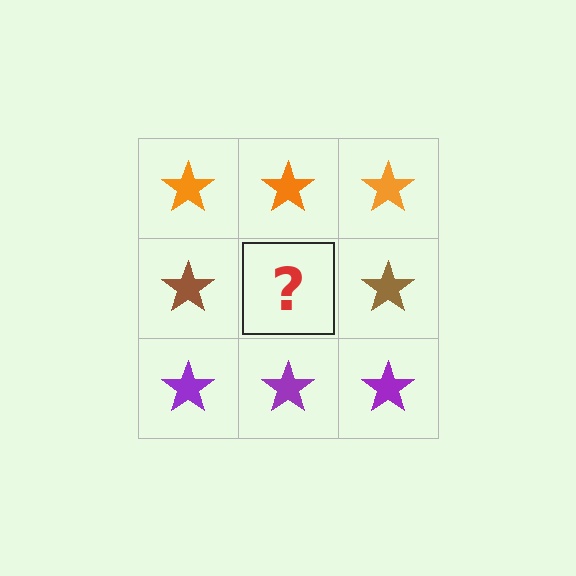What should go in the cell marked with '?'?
The missing cell should contain a brown star.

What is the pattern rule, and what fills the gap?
The rule is that each row has a consistent color. The gap should be filled with a brown star.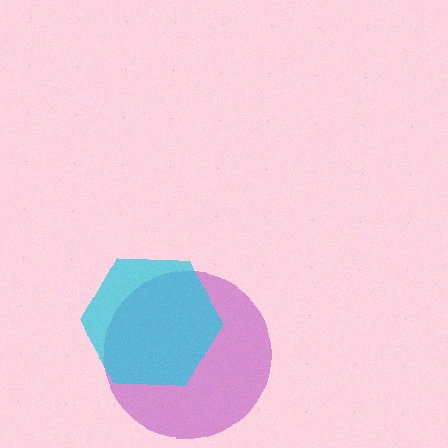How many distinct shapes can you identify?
There are 2 distinct shapes: a purple circle, a cyan hexagon.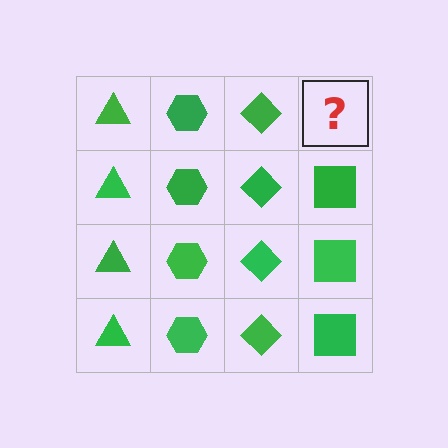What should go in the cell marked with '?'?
The missing cell should contain a green square.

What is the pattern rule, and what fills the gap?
The rule is that each column has a consistent shape. The gap should be filled with a green square.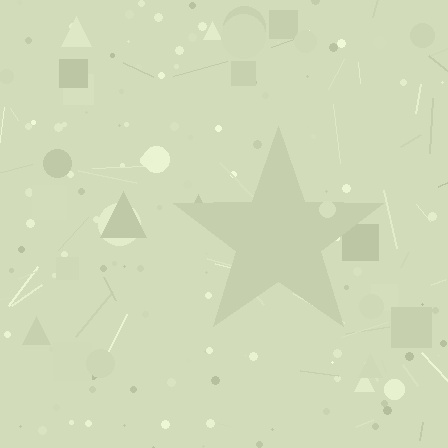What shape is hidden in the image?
A star is hidden in the image.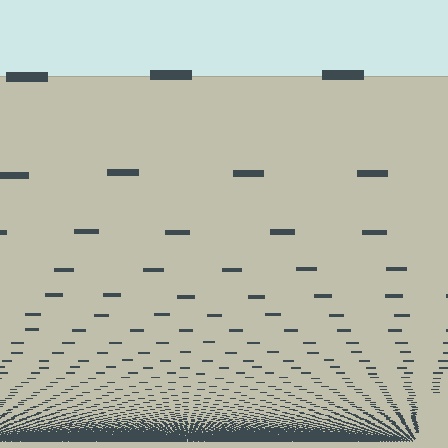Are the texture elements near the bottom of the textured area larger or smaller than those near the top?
Smaller. The gradient is inverted — elements near the bottom are smaller and denser.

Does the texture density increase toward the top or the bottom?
Density increases toward the bottom.